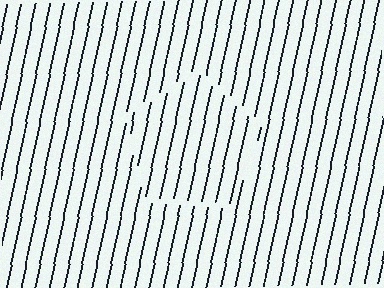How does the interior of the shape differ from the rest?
The interior of the shape contains the same grating, shifted by half a period — the contour is defined by the phase discontinuity where line-ends from the inner and outer gratings abut.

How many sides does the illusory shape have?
5 sides — the line-ends trace a pentagon.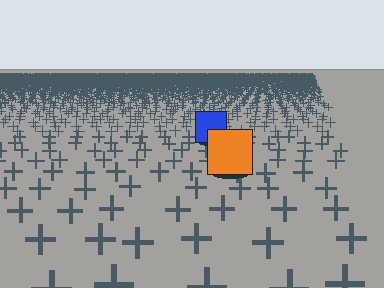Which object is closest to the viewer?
The orange square is closest. The texture marks near it are larger and more spread out.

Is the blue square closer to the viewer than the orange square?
No. The orange square is closer — you can tell from the texture gradient: the ground texture is coarser near it.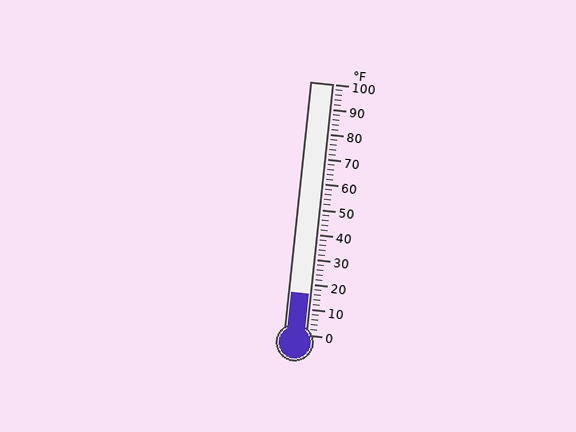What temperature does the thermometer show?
The thermometer shows approximately 16°F.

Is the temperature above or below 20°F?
The temperature is below 20°F.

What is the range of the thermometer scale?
The thermometer scale ranges from 0°F to 100°F.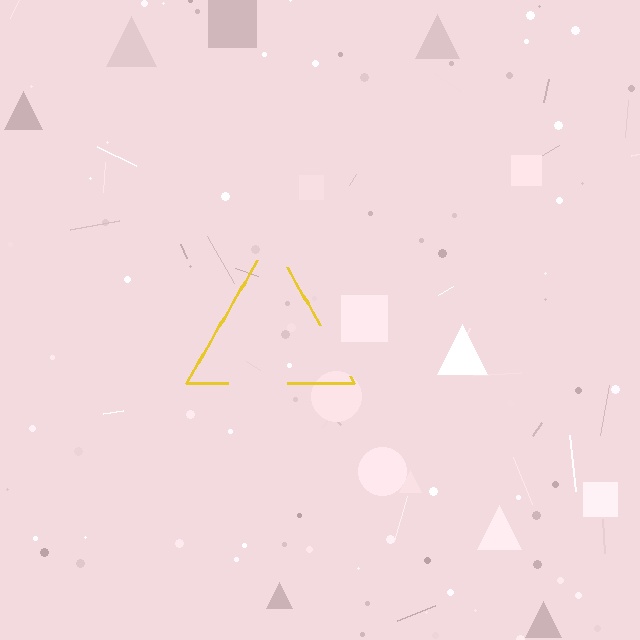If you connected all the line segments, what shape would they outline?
They would outline a triangle.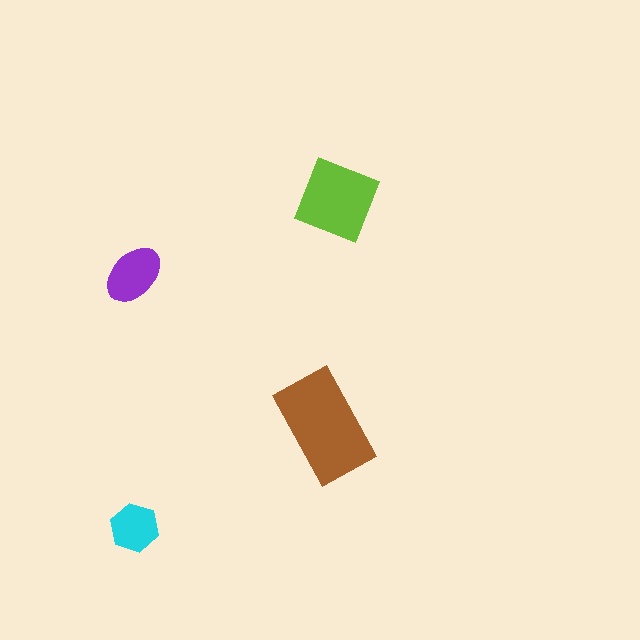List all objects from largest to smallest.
The brown rectangle, the lime square, the purple ellipse, the cyan hexagon.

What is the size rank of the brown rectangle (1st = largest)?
1st.